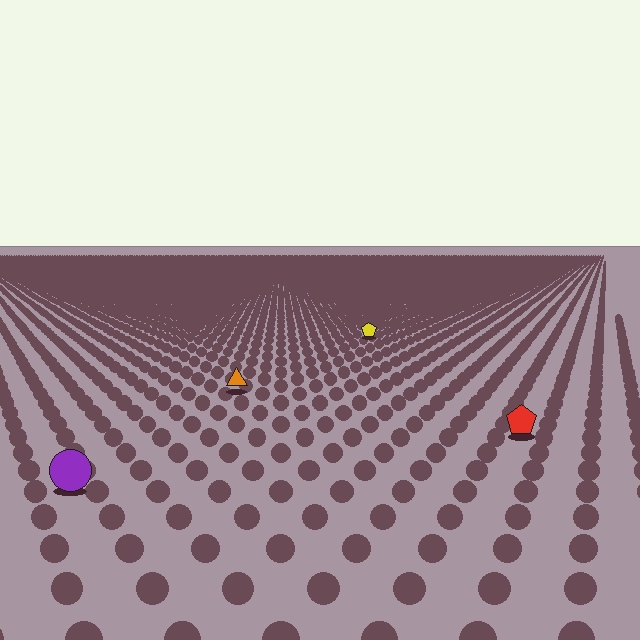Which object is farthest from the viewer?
The yellow pentagon is farthest from the viewer. It appears smaller and the ground texture around it is denser.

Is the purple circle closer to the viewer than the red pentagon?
Yes. The purple circle is closer — you can tell from the texture gradient: the ground texture is coarser near it.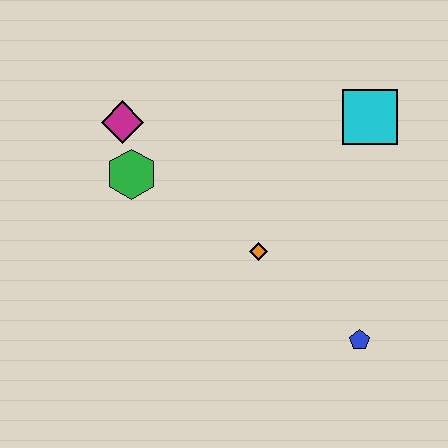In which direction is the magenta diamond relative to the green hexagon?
The magenta diamond is above the green hexagon.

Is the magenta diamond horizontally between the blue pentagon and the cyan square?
No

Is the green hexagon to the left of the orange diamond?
Yes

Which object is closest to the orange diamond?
The blue pentagon is closest to the orange diamond.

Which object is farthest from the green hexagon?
The blue pentagon is farthest from the green hexagon.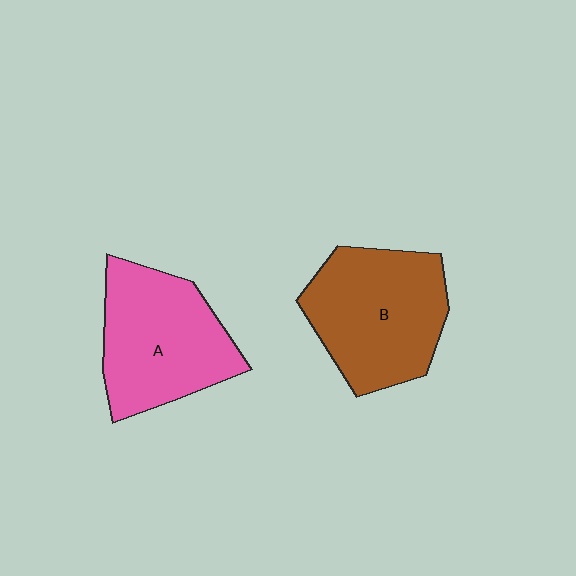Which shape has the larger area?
Shape B (brown).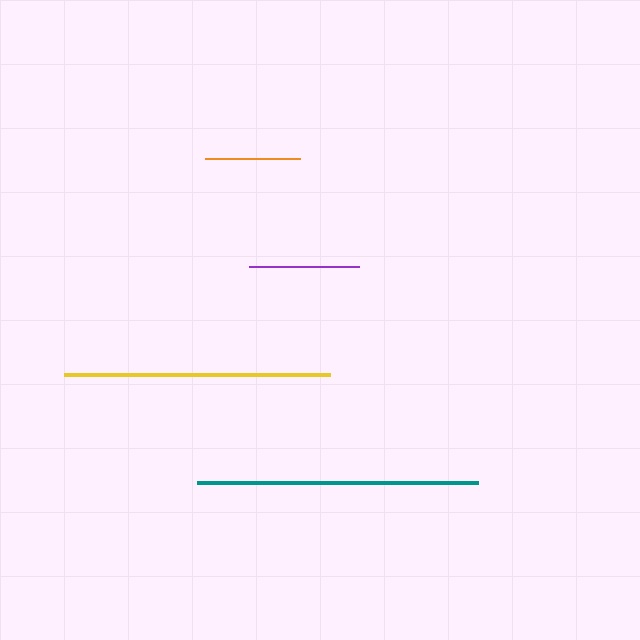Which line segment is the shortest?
The orange line is the shortest at approximately 95 pixels.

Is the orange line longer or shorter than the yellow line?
The yellow line is longer than the orange line.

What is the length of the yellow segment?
The yellow segment is approximately 266 pixels long.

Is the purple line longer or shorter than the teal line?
The teal line is longer than the purple line.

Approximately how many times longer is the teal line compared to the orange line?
The teal line is approximately 3.0 times the length of the orange line.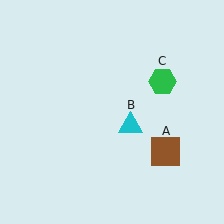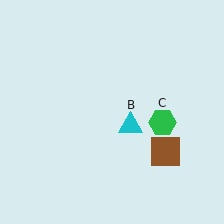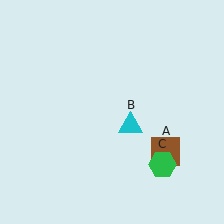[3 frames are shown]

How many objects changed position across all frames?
1 object changed position: green hexagon (object C).